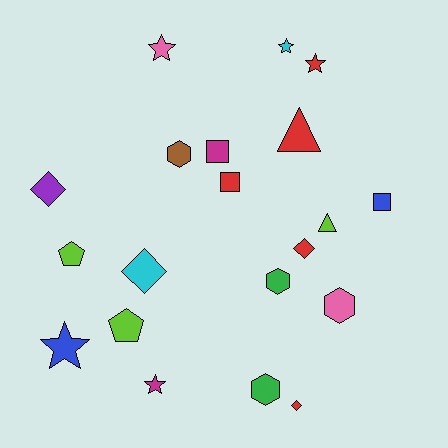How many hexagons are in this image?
There are 4 hexagons.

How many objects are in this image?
There are 20 objects.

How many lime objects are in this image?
There are 3 lime objects.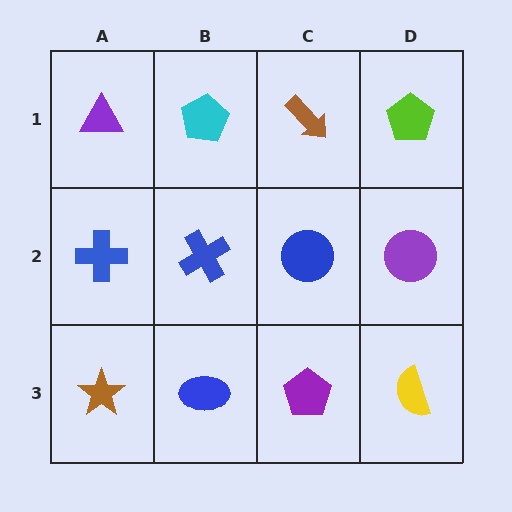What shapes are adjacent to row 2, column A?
A purple triangle (row 1, column A), a brown star (row 3, column A), a blue cross (row 2, column B).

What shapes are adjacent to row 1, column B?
A blue cross (row 2, column B), a purple triangle (row 1, column A), a brown arrow (row 1, column C).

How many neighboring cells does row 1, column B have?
3.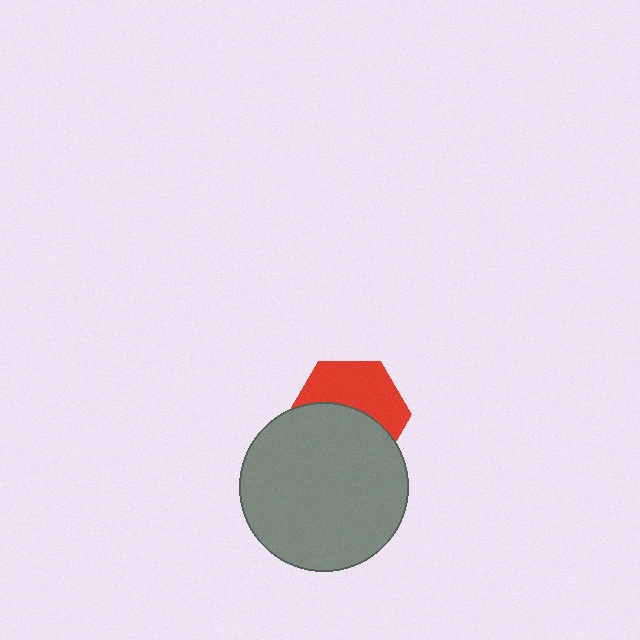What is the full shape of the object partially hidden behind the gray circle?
The partially hidden object is a red hexagon.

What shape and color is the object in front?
The object in front is a gray circle.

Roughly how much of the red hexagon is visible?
About half of it is visible (roughly 47%).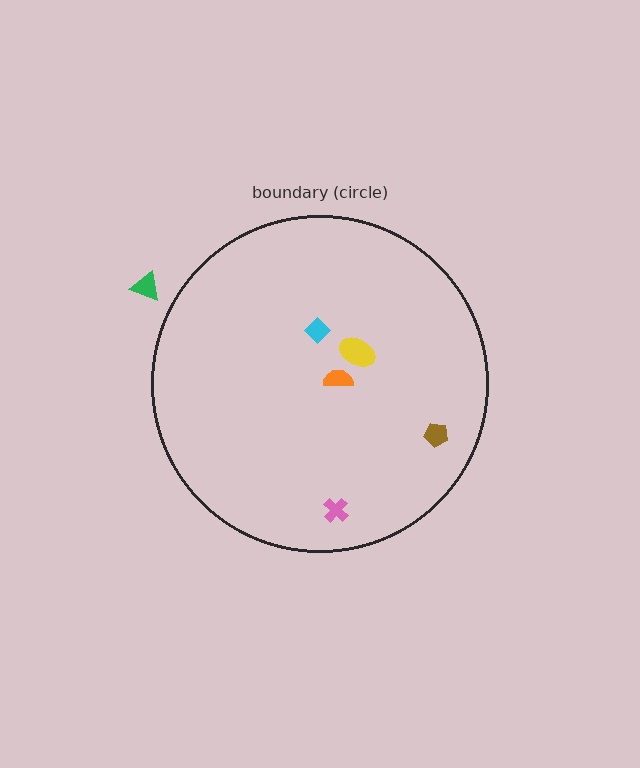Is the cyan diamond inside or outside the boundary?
Inside.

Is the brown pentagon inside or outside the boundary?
Inside.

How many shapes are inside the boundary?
5 inside, 1 outside.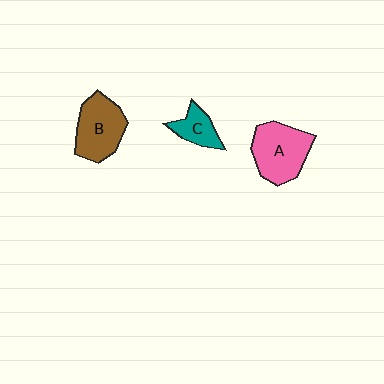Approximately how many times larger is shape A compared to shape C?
Approximately 2.1 times.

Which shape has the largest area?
Shape A (pink).